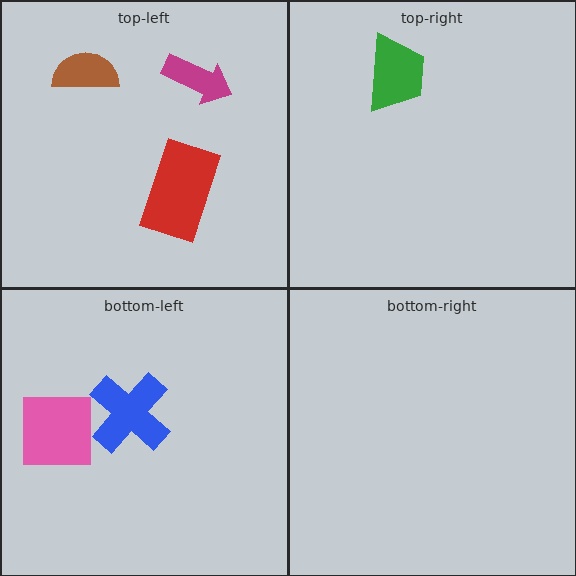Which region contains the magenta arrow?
The top-left region.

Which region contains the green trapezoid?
The top-right region.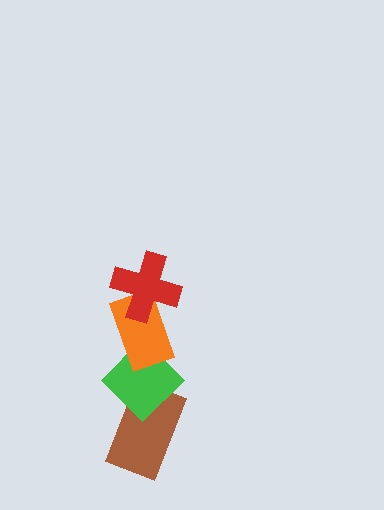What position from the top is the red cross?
The red cross is 1st from the top.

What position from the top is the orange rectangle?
The orange rectangle is 2nd from the top.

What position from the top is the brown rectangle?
The brown rectangle is 4th from the top.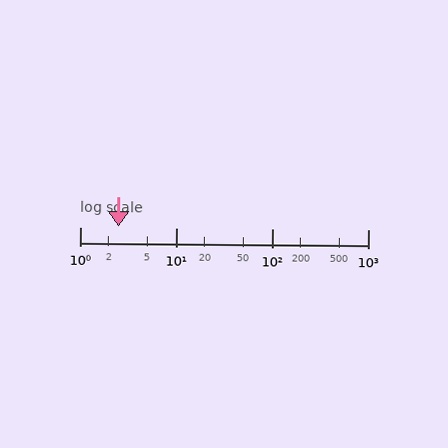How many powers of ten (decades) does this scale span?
The scale spans 3 decades, from 1 to 1000.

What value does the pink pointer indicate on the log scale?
The pointer indicates approximately 2.5.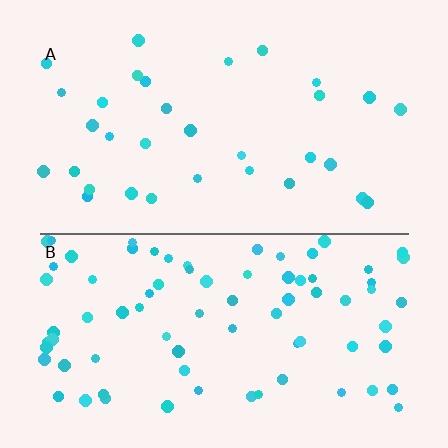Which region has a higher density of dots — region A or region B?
B (the bottom).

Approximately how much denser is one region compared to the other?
Approximately 2.4× — region B over region A.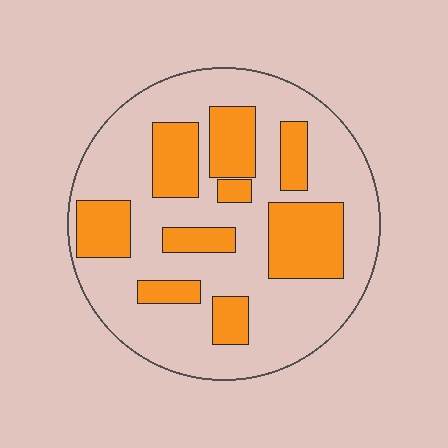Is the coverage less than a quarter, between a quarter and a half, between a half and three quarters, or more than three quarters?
Between a quarter and a half.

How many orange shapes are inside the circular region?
9.